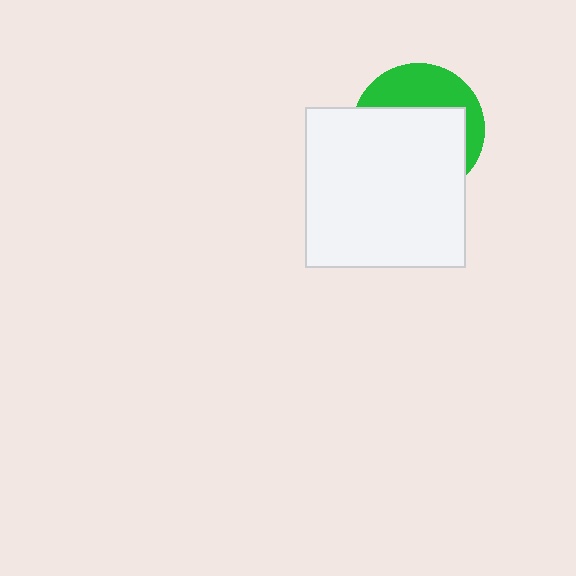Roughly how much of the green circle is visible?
A small part of it is visible (roughly 37%).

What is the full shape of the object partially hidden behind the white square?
The partially hidden object is a green circle.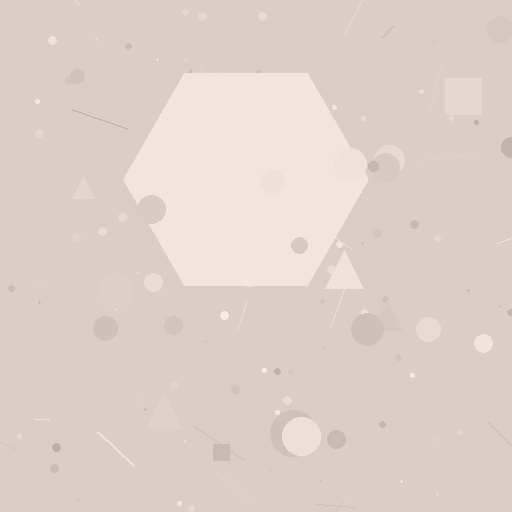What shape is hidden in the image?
A hexagon is hidden in the image.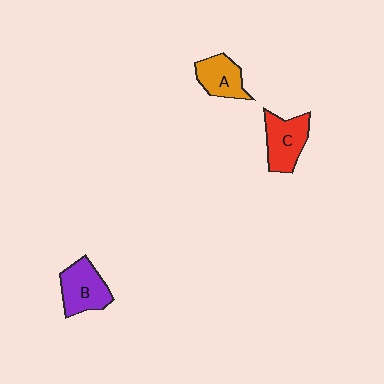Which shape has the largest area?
Shape B (purple).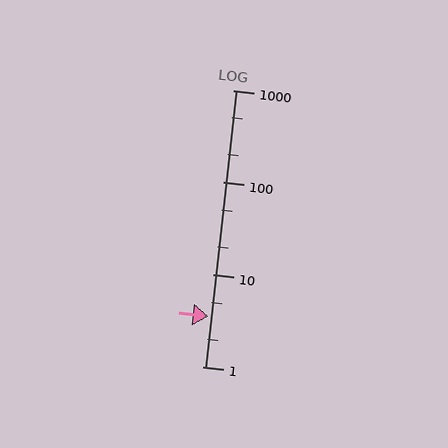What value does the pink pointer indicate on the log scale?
The pointer indicates approximately 3.5.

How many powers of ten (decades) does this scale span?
The scale spans 3 decades, from 1 to 1000.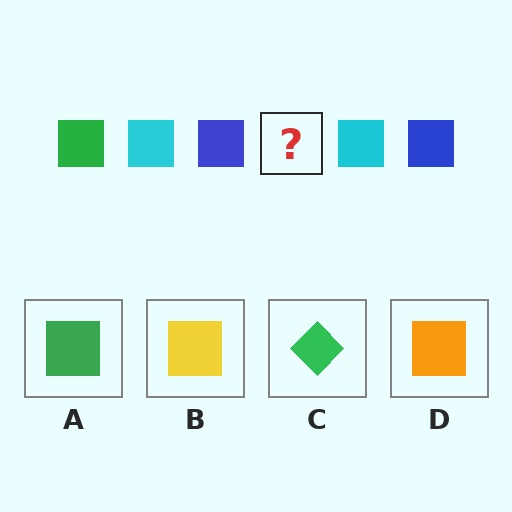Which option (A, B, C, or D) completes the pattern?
A.